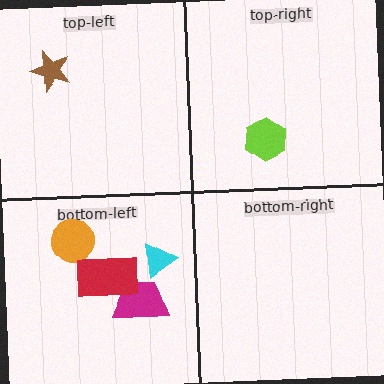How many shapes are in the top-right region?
1.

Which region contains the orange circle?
The bottom-left region.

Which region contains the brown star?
The top-left region.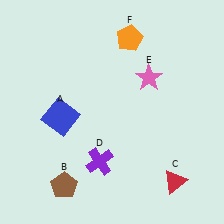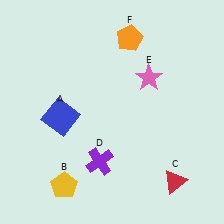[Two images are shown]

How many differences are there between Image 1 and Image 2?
There is 1 difference between the two images.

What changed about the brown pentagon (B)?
In Image 1, B is brown. In Image 2, it changed to yellow.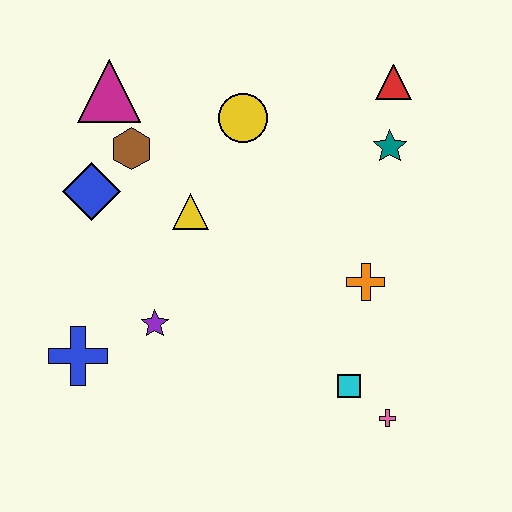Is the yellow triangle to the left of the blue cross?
No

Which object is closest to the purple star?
The blue cross is closest to the purple star.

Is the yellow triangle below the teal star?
Yes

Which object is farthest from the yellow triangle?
The pink cross is farthest from the yellow triangle.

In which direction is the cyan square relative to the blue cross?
The cyan square is to the right of the blue cross.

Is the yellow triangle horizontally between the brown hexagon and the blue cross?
No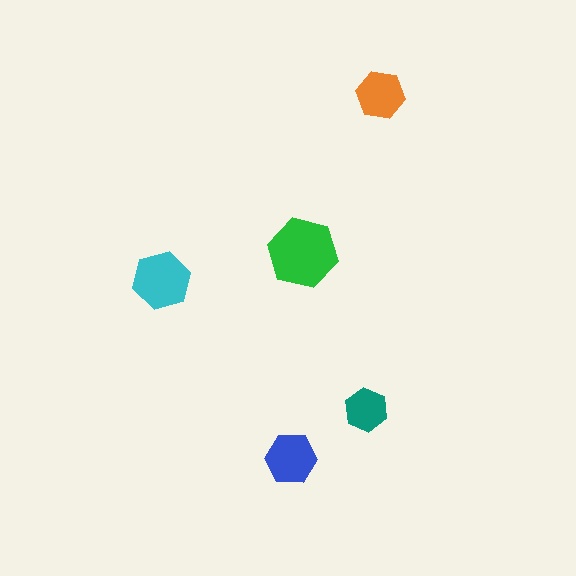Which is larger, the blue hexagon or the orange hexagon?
The blue one.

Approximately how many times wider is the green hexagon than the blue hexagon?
About 1.5 times wider.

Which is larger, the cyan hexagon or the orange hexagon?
The cyan one.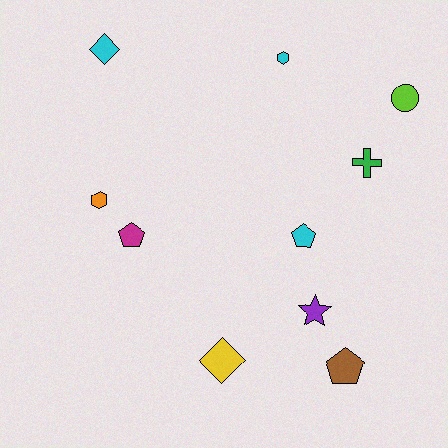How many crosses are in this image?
There is 1 cross.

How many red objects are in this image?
There are no red objects.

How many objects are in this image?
There are 10 objects.